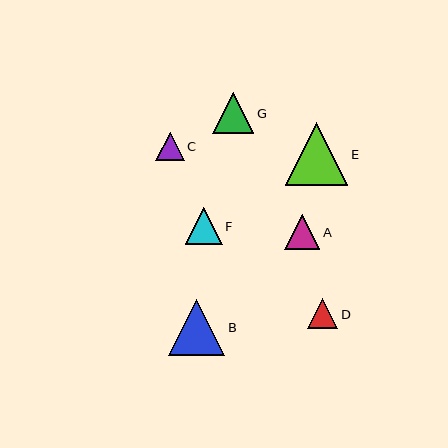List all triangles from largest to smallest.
From largest to smallest: E, B, G, F, A, D, C.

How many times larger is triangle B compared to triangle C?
Triangle B is approximately 2.0 times the size of triangle C.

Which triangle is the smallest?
Triangle C is the smallest with a size of approximately 28 pixels.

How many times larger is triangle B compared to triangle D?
Triangle B is approximately 1.8 times the size of triangle D.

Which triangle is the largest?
Triangle E is the largest with a size of approximately 63 pixels.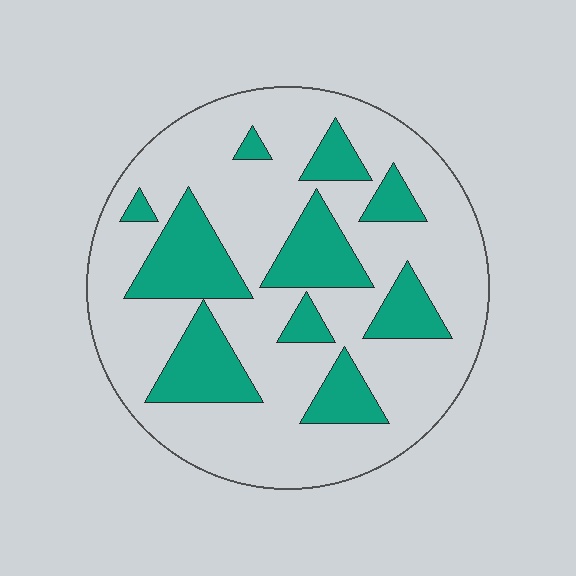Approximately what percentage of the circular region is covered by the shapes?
Approximately 25%.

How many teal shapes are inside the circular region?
10.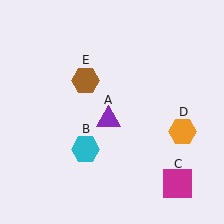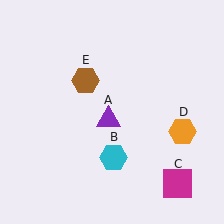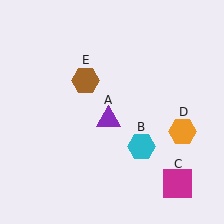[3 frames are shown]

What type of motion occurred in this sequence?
The cyan hexagon (object B) rotated counterclockwise around the center of the scene.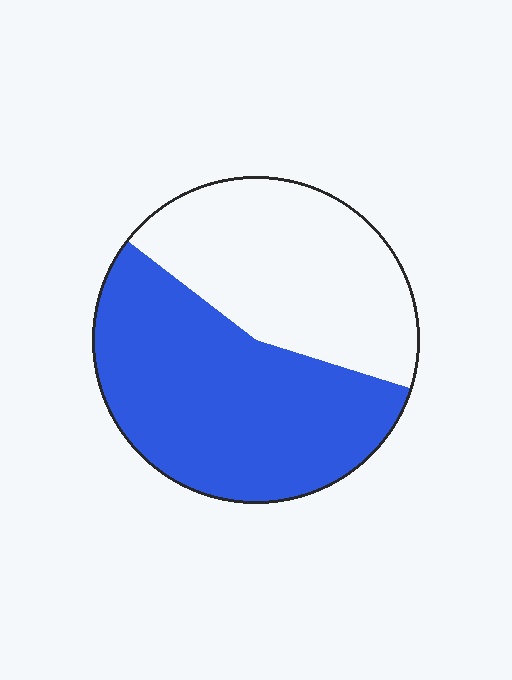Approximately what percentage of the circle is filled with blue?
Approximately 55%.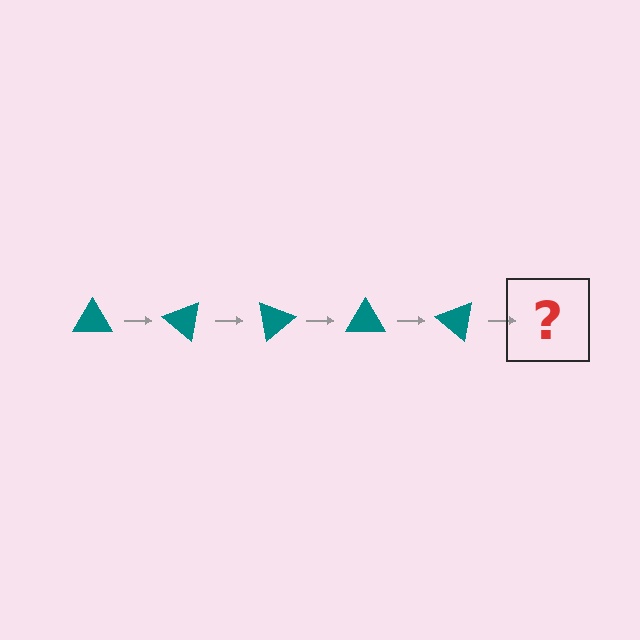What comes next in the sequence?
The next element should be a teal triangle rotated 200 degrees.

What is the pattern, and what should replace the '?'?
The pattern is that the triangle rotates 40 degrees each step. The '?' should be a teal triangle rotated 200 degrees.